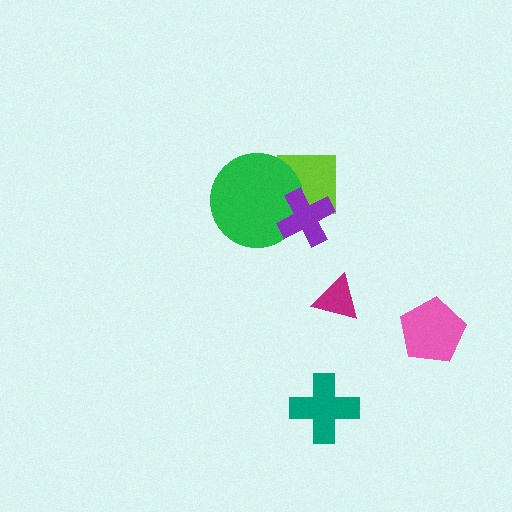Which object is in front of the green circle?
The purple cross is in front of the green circle.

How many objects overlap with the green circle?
2 objects overlap with the green circle.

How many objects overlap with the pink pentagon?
0 objects overlap with the pink pentagon.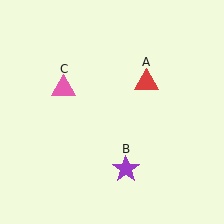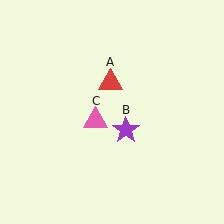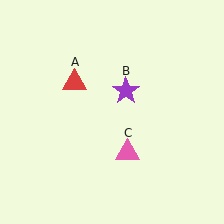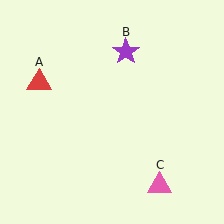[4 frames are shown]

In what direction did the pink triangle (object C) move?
The pink triangle (object C) moved down and to the right.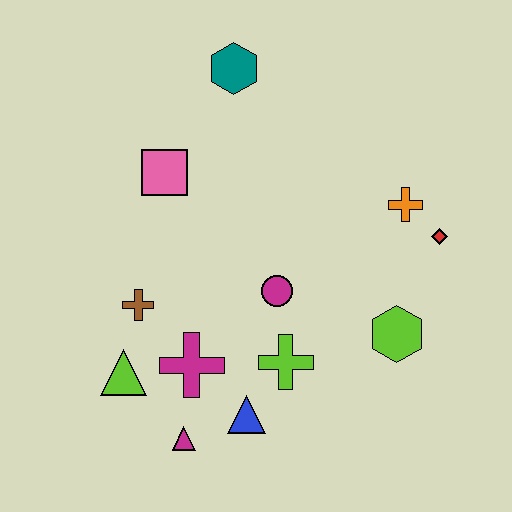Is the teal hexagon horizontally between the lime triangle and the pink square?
No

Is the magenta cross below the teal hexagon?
Yes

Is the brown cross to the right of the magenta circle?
No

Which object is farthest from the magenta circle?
The teal hexagon is farthest from the magenta circle.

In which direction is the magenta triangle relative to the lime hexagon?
The magenta triangle is to the left of the lime hexagon.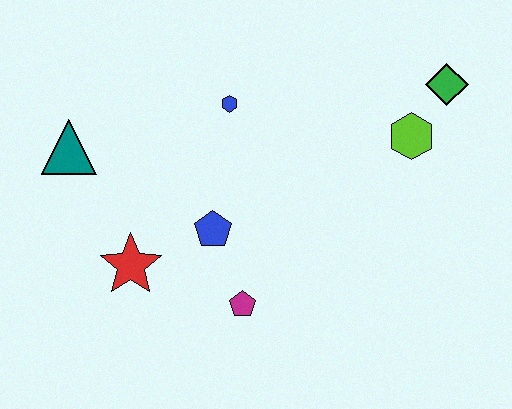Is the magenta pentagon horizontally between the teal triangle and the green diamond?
Yes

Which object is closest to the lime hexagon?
The green diamond is closest to the lime hexagon.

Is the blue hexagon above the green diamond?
No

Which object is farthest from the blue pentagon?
The green diamond is farthest from the blue pentagon.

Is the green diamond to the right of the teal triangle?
Yes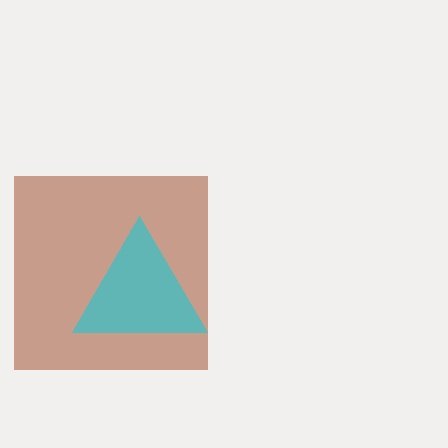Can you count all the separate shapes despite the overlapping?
Yes, there are 2 separate shapes.